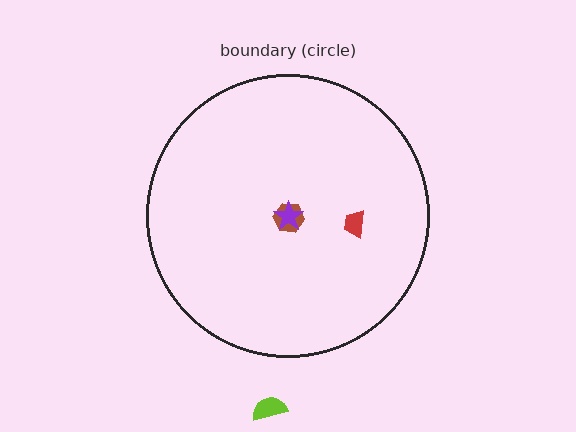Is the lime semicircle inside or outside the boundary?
Outside.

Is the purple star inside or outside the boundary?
Inside.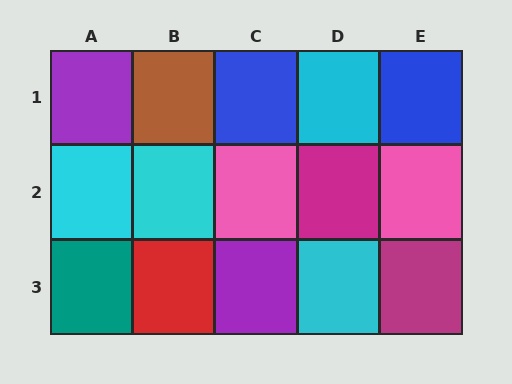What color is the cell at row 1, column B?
Brown.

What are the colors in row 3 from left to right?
Teal, red, purple, cyan, magenta.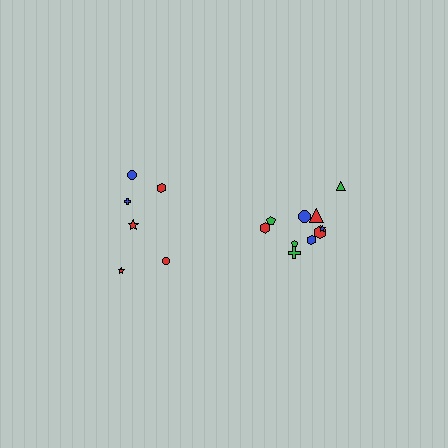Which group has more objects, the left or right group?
The right group.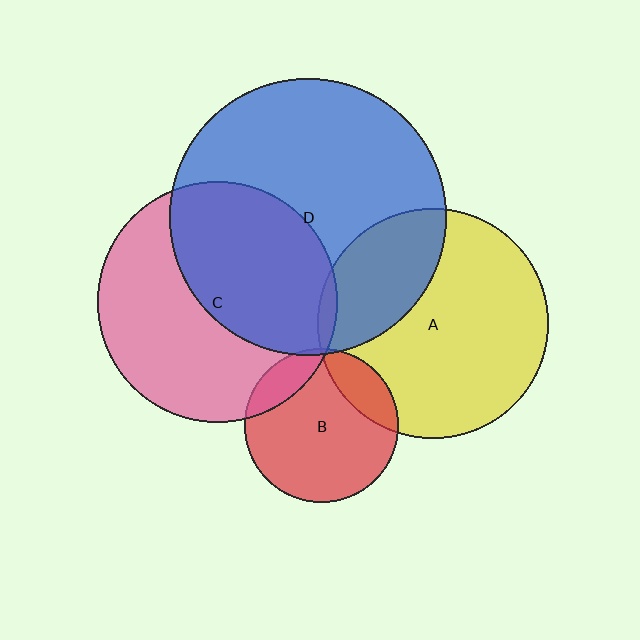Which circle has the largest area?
Circle D (blue).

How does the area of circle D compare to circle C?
Approximately 1.3 times.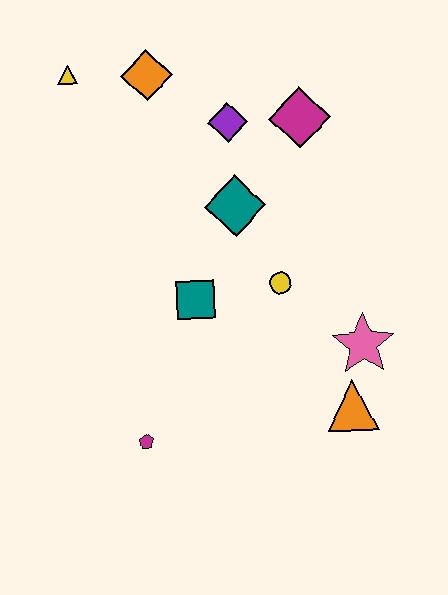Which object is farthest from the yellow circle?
The yellow triangle is farthest from the yellow circle.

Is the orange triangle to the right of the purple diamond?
Yes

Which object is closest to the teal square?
The yellow circle is closest to the teal square.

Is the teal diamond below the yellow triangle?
Yes